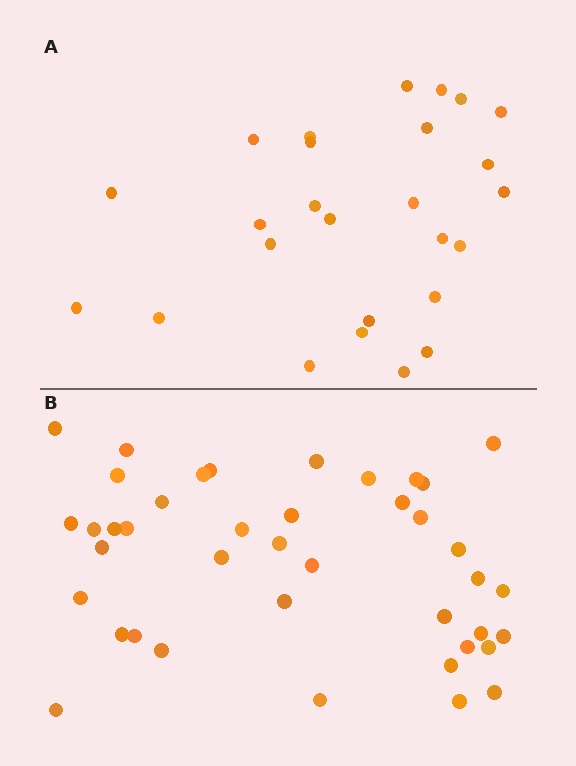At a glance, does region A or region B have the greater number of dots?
Region B (the bottom region) has more dots.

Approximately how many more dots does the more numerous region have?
Region B has approximately 15 more dots than region A.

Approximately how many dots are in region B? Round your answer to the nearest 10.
About 40 dots. (The exact count is 41, which rounds to 40.)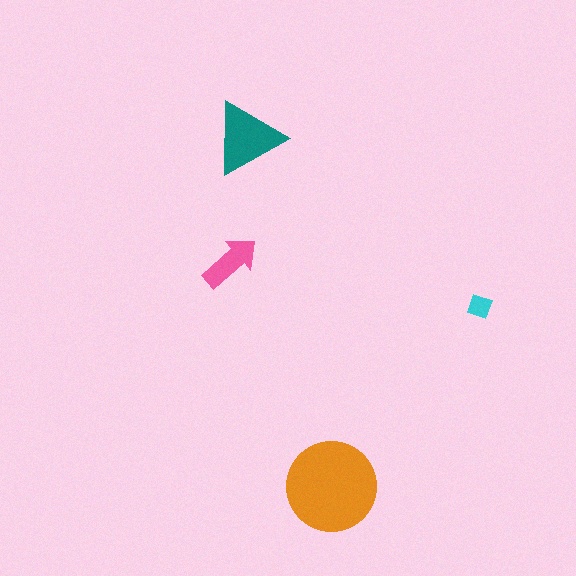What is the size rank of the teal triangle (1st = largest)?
2nd.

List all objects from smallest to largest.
The cyan diamond, the pink arrow, the teal triangle, the orange circle.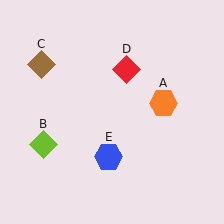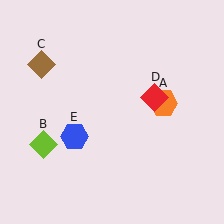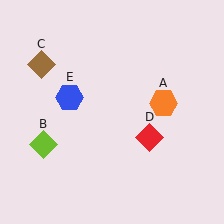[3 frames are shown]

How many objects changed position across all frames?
2 objects changed position: red diamond (object D), blue hexagon (object E).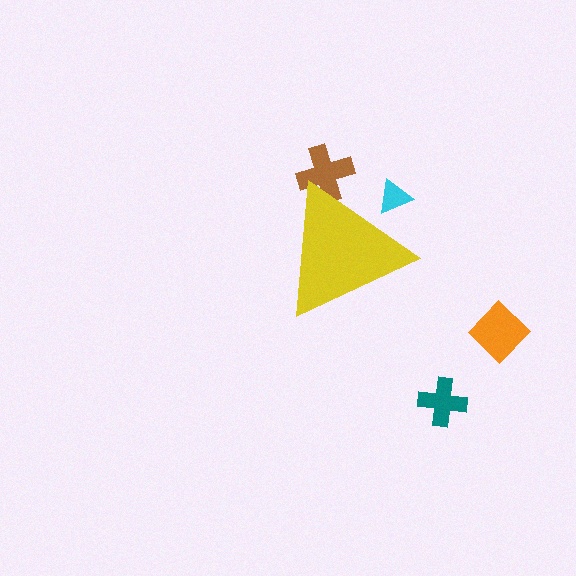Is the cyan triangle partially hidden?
Yes, the cyan triangle is partially hidden behind the yellow triangle.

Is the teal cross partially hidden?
No, the teal cross is fully visible.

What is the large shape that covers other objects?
A yellow triangle.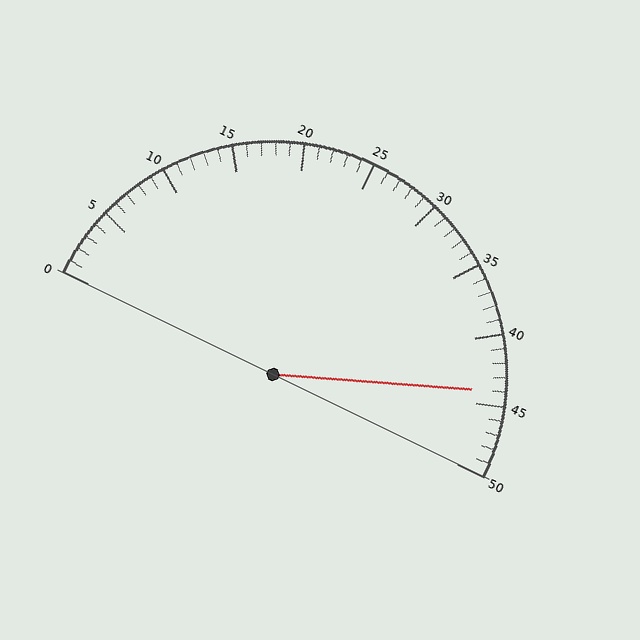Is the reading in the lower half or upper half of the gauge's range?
The reading is in the upper half of the range (0 to 50).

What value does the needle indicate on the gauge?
The needle indicates approximately 44.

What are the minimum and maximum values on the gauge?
The gauge ranges from 0 to 50.